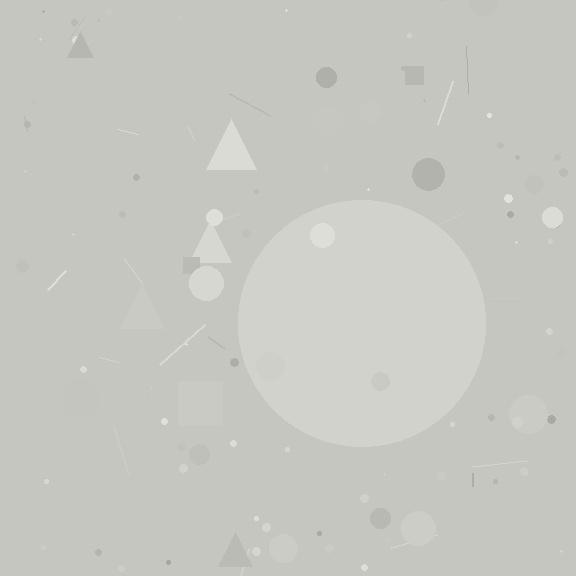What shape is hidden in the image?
A circle is hidden in the image.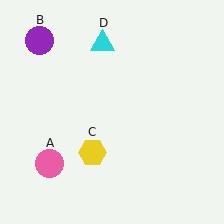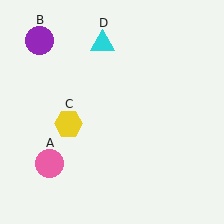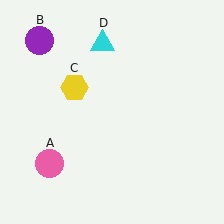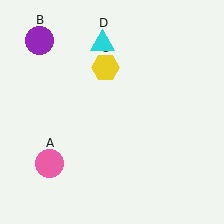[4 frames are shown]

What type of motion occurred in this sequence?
The yellow hexagon (object C) rotated clockwise around the center of the scene.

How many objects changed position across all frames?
1 object changed position: yellow hexagon (object C).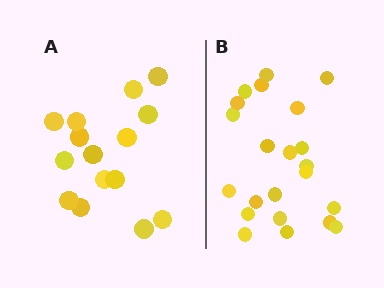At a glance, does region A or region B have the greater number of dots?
Region B (the right region) has more dots.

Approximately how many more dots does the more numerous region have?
Region B has roughly 8 or so more dots than region A.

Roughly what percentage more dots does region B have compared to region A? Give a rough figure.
About 45% more.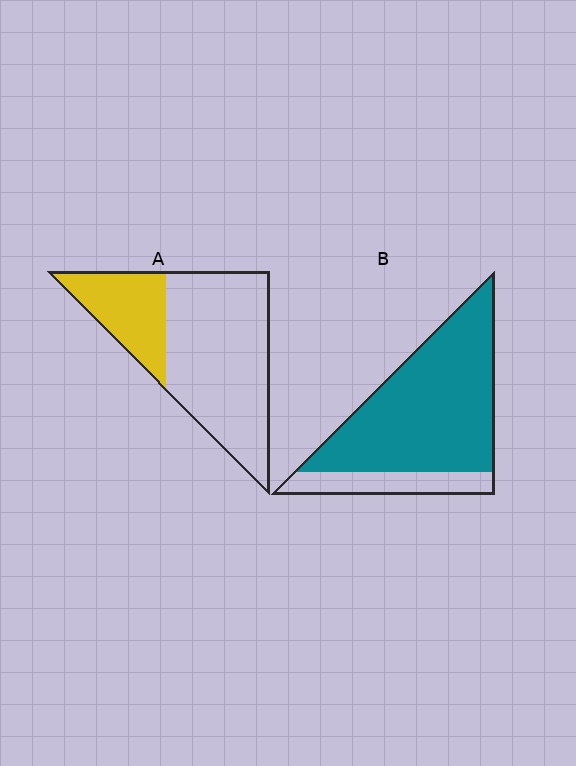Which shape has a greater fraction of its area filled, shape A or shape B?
Shape B.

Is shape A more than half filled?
No.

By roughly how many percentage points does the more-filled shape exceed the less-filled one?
By roughly 50 percentage points (B over A).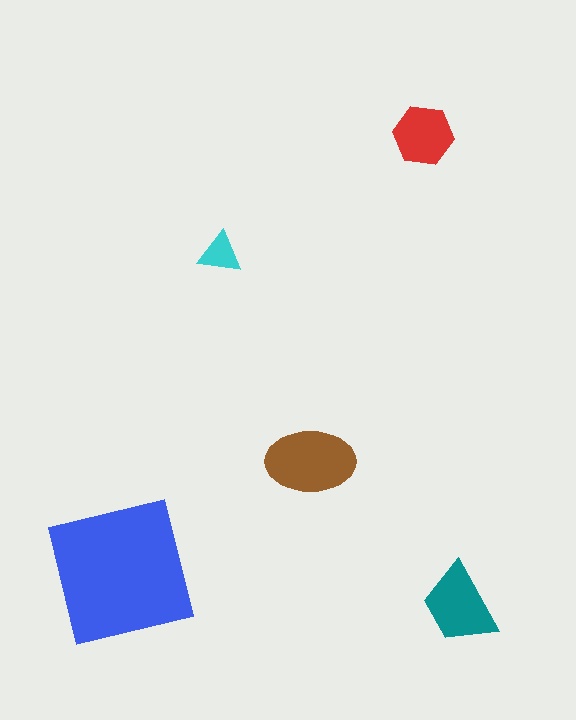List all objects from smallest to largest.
The cyan triangle, the red hexagon, the teal trapezoid, the brown ellipse, the blue square.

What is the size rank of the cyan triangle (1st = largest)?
5th.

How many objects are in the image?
There are 5 objects in the image.